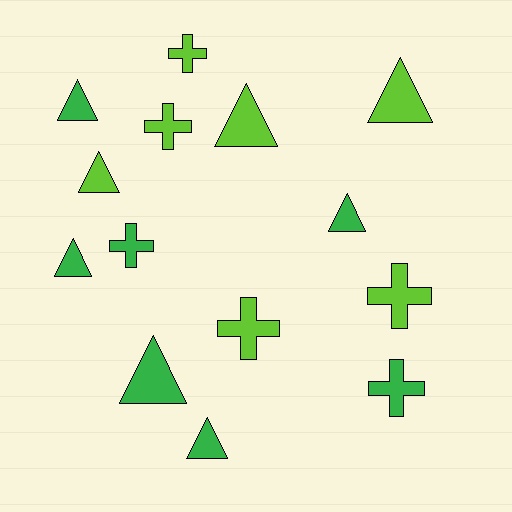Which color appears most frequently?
Lime, with 7 objects.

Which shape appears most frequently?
Triangle, with 8 objects.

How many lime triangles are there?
There are 3 lime triangles.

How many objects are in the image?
There are 14 objects.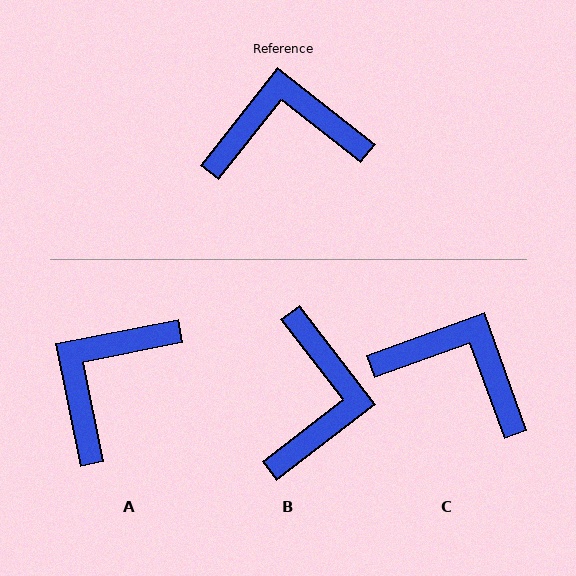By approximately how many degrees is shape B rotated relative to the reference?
Approximately 104 degrees clockwise.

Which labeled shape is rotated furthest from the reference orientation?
B, about 104 degrees away.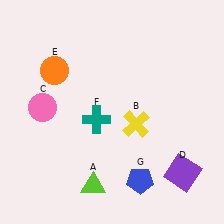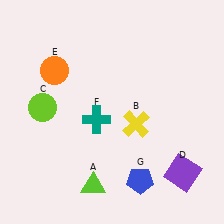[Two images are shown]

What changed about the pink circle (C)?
In Image 1, C is pink. In Image 2, it changed to lime.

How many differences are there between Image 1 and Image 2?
There is 1 difference between the two images.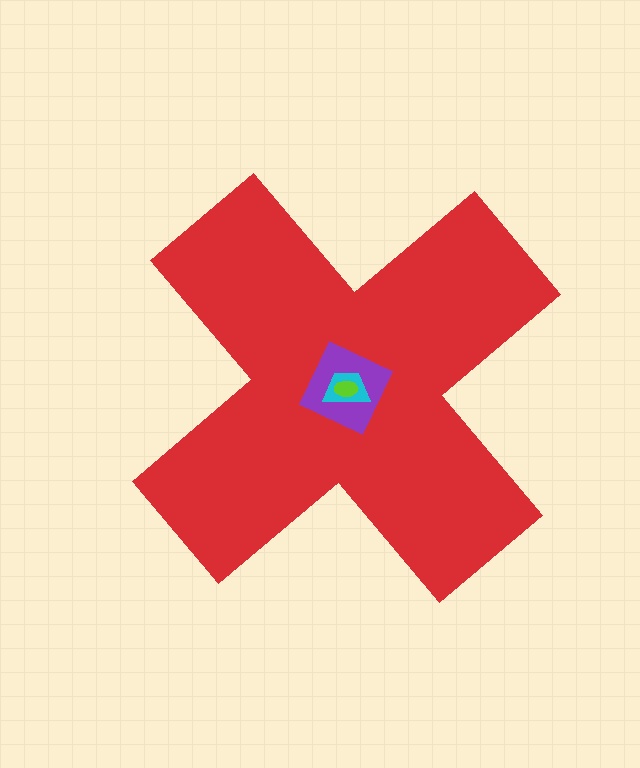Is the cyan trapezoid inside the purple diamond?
Yes.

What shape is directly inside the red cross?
The purple diamond.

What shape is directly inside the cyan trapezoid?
The lime ellipse.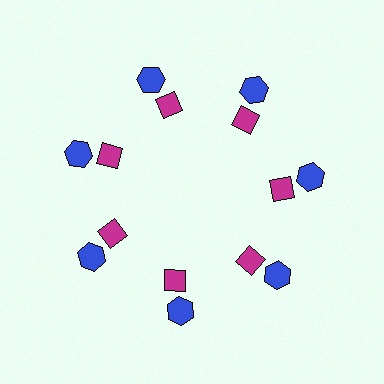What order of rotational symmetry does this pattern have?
This pattern has 7-fold rotational symmetry.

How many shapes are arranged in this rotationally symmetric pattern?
There are 14 shapes, arranged in 7 groups of 2.